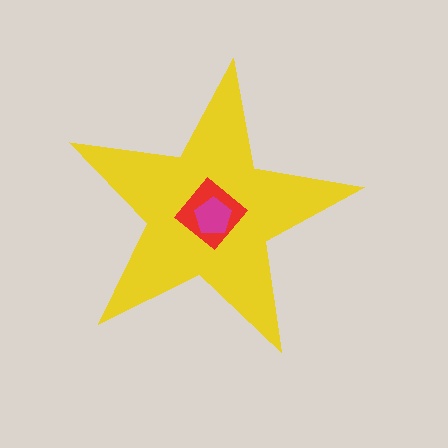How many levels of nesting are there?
3.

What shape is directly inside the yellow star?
The red diamond.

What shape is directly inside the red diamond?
The magenta pentagon.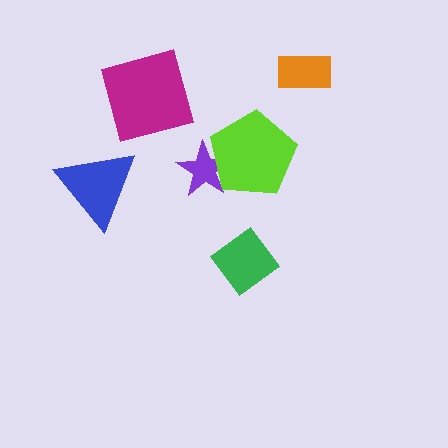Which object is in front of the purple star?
The lime pentagon is in front of the purple star.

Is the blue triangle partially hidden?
No, no other shape covers it.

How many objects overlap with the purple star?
1 object overlaps with the purple star.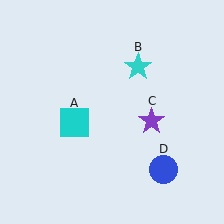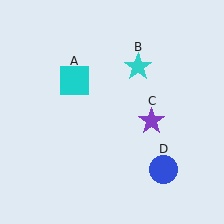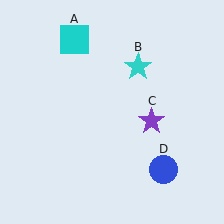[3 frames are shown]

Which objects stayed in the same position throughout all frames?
Cyan star (object B) and purple star (object C) and blue circle (object D) remained stationary.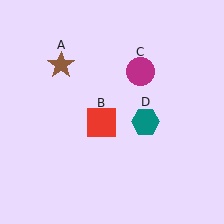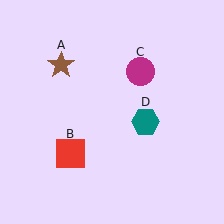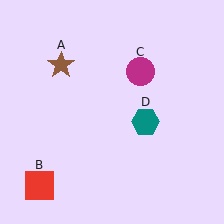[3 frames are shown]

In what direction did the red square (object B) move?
The red square (object B) moved down and to the left.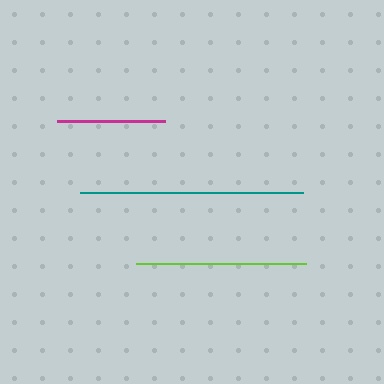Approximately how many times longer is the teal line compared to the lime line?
The teal line is approximately 1.3 times the length of the lime line.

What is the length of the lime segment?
The lime segment is approximately 170 pixels long.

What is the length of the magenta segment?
The magenta segment is approximately 108 pixels long.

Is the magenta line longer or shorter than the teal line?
The teal line is longer than the magenta line.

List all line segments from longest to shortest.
From longest to shortest: teal, lime, magenta.